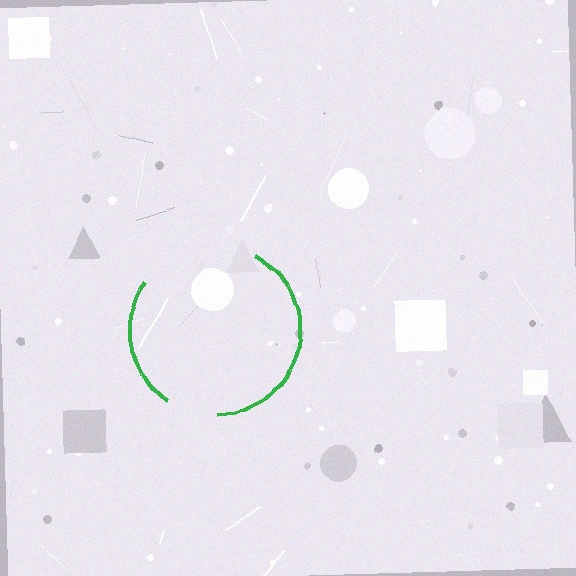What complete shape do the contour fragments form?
The contour fragments form a circle.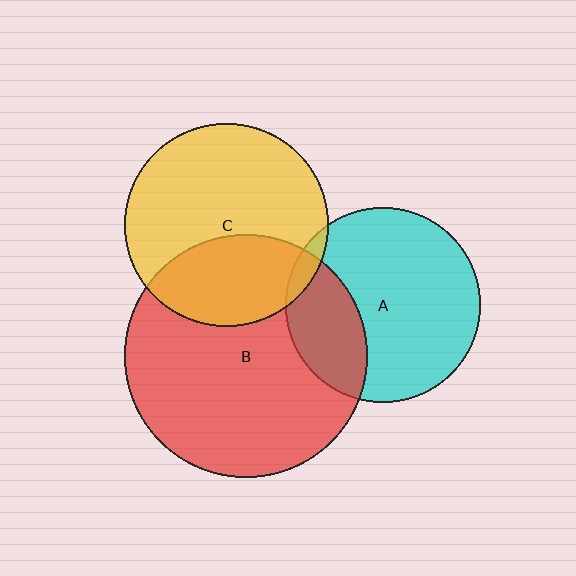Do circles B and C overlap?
Yes.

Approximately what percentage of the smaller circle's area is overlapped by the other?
Approximately 35%.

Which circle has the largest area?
Circle B (red).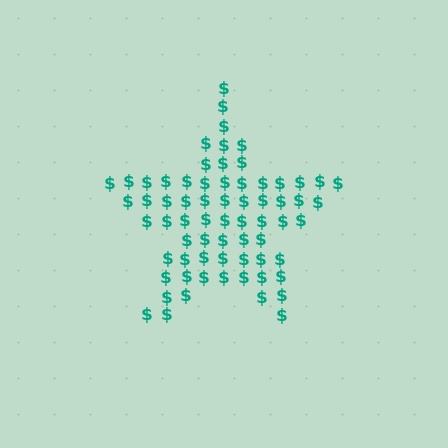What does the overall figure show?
The overall figure shows a star.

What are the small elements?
The small elements are dollar signs.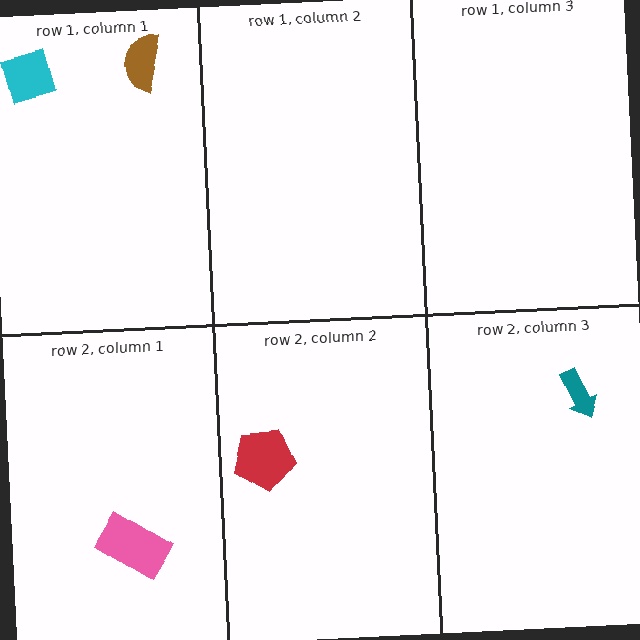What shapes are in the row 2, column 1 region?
The pink rectangle.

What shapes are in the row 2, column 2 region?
The red pentagon.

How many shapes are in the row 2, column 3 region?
1.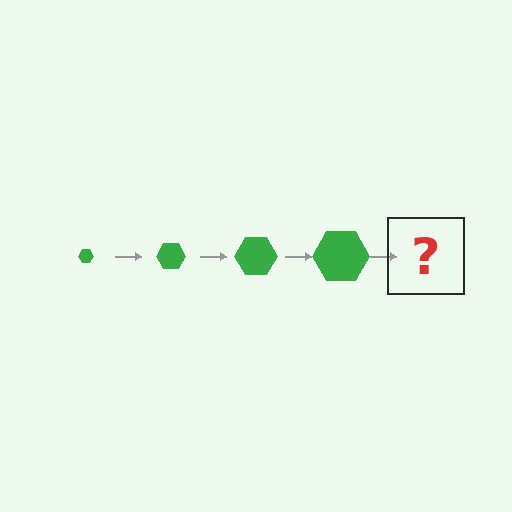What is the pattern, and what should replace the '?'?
The pattern is that the hexagon gets progressively larger each step. The '?' should be a green hexagon, larger than the previous one.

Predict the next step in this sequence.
The next step is a green hexagon, larger than the previous one.